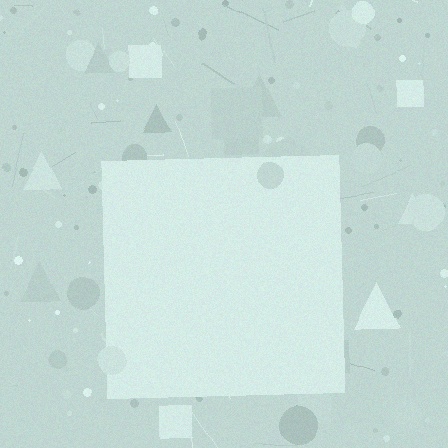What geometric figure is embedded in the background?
A square is embedded in the background.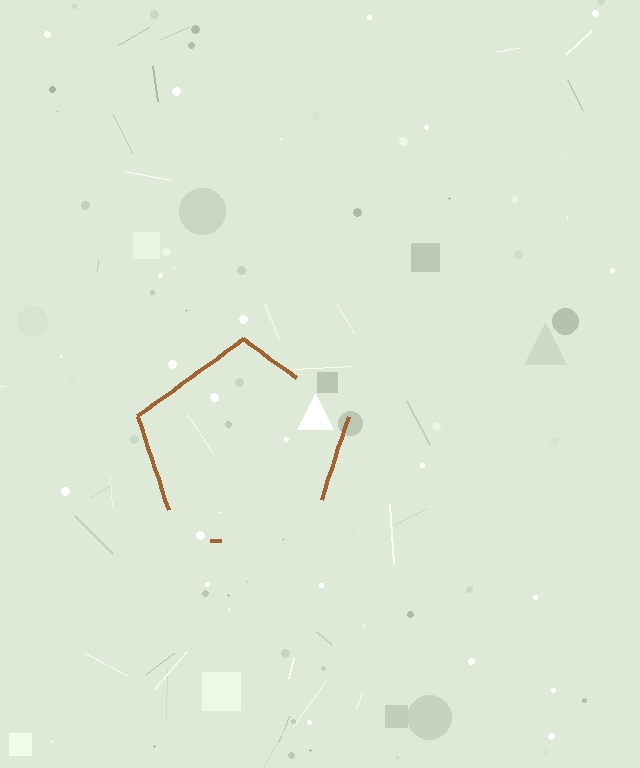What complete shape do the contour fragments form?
The contour fragments form a pentagon.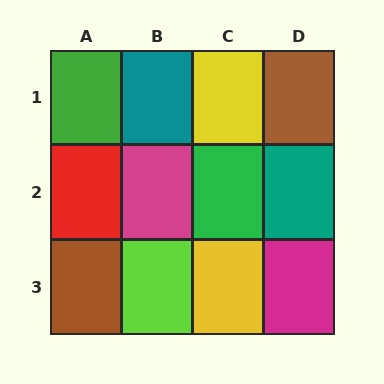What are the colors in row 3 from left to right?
Brown, lime, yellow, magenta.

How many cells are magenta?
2 cells are magenta.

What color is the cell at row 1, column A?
Green.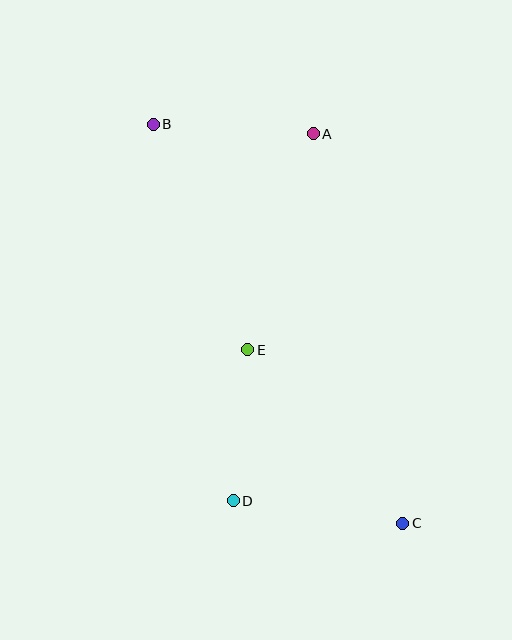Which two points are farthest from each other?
Points B and C are farthest from each other.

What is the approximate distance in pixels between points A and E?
The distance between A and E is approximately 226 pixels.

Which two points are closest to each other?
Points D and E are closest to each other.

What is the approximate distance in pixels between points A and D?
The distance between A and D is approximately 375 pixels.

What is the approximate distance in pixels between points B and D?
The distance between B and D is approximately 385 pixels.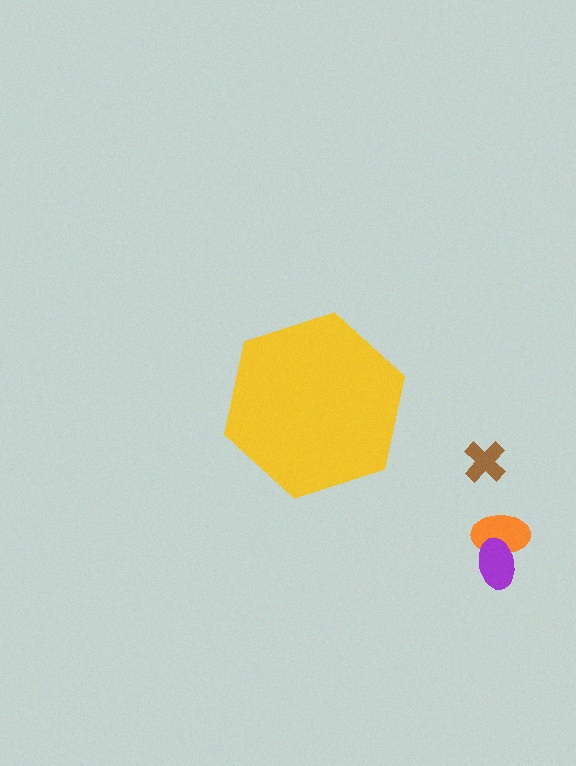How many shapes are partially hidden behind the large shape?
0 shapes are partially hidden.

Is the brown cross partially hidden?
No, the brown cross is fully visible.